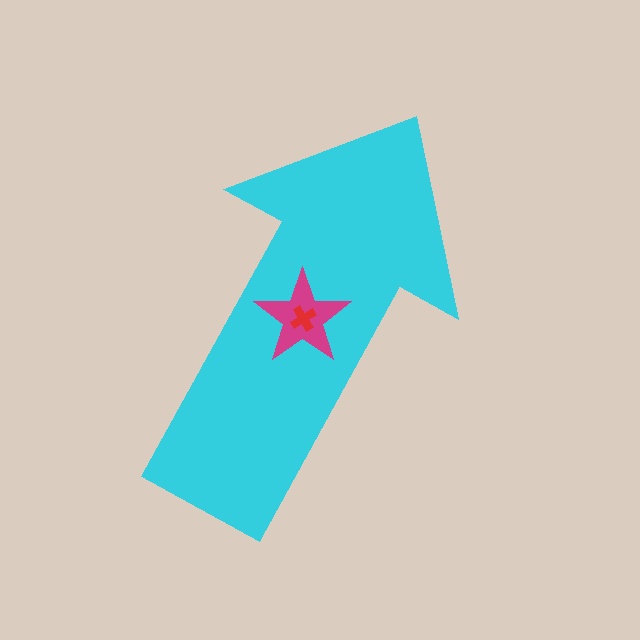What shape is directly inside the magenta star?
The red cross.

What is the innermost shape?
The red cross.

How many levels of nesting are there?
3.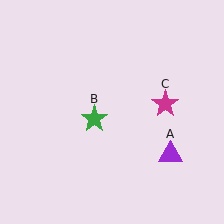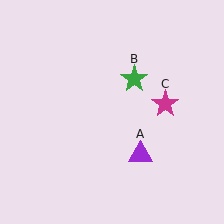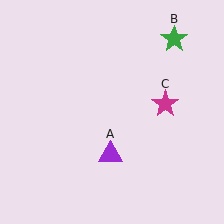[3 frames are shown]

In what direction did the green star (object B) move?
The green star (object B) moved up and to the right.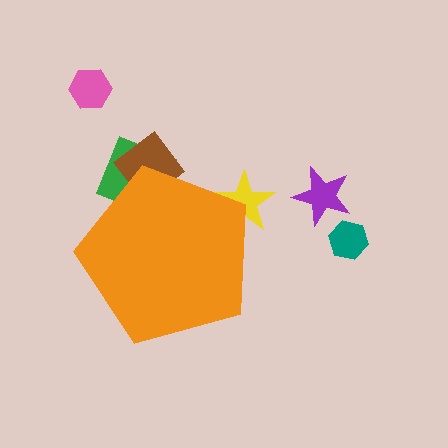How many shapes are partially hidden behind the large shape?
3 shapes are partially hidden.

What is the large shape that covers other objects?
An orange pentagon.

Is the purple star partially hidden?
No, the purple star is fully visible.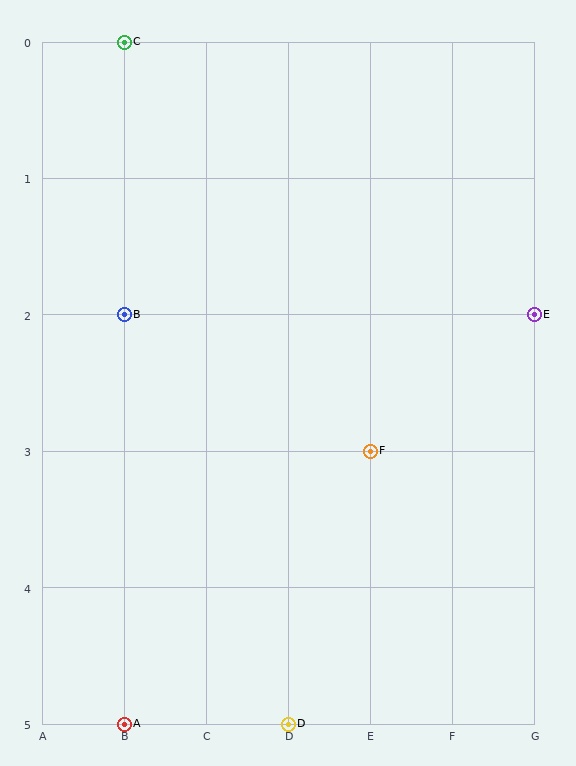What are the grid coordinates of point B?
Point B is at grid coordinates (B, 2).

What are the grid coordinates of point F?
Point F is at grid coordinates (E, 3).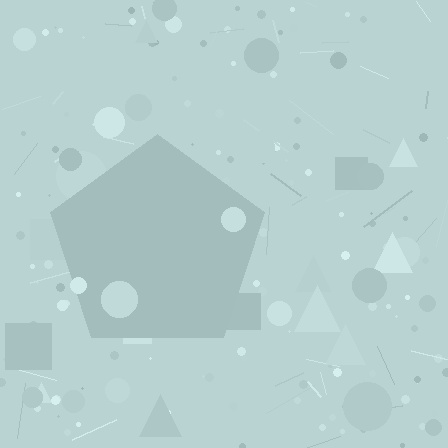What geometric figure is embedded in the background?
A pentagon is embedded in the background.